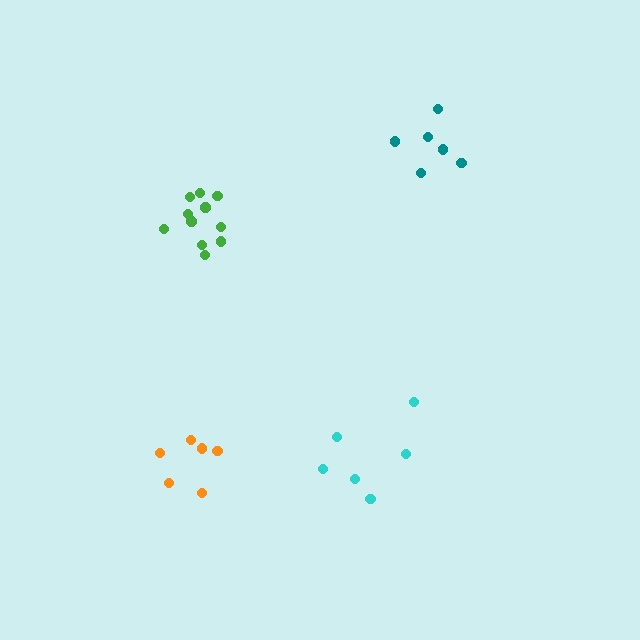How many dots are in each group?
Group 1: 6 dots, Group 2: 6 dots, Group 3: 11 dots, Group 4: 6 dots (29 total).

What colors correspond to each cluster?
The clusters are colored: orange, cyan, green, teal.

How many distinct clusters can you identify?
There are 4 distinct clusters.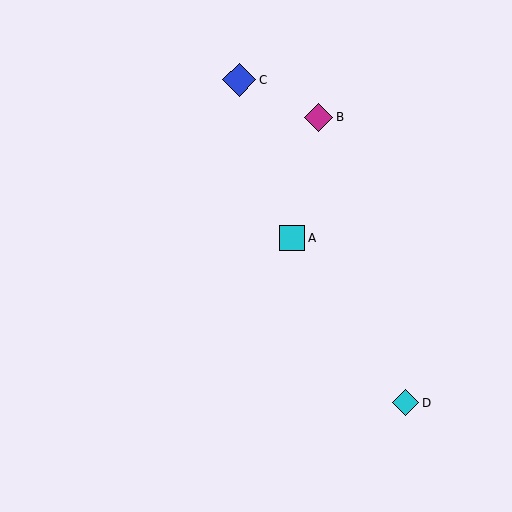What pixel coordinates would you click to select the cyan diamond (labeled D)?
Click at (405, 403) to select the cyan diamond D.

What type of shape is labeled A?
Shape A is a cyan square.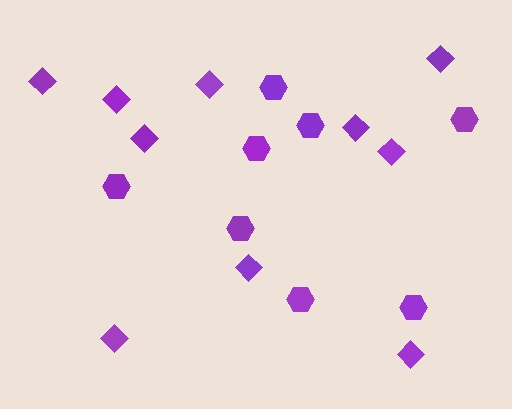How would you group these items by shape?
There are 2 groups: one group of hexagons (8) and one group of diamonds (10).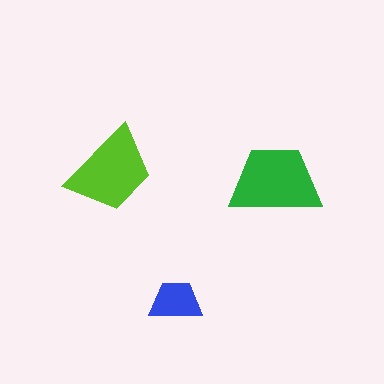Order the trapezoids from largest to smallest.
the green one, the lime one, the blue one.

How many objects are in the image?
There are 3 objects in the image.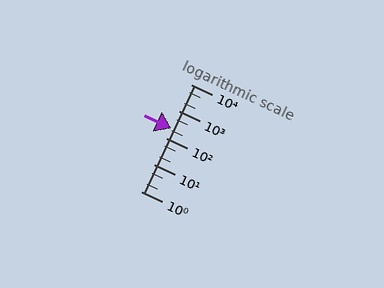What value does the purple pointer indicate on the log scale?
The pointer indicates approximately 220.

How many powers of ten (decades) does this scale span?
The scale spans 4 decades, from 1 to 10000.